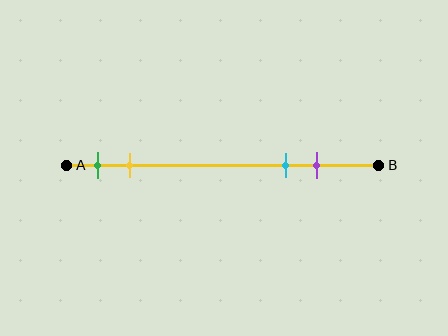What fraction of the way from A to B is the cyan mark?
The cyan mark is approximately 70% (0.7) of the way from A to B.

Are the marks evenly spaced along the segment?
No, the marks are not evenly spaced.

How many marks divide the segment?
There are 4 marks dividing the segment.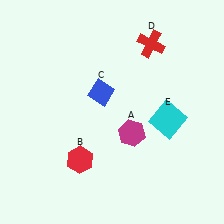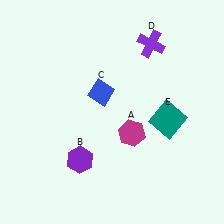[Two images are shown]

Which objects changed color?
B changed from red to purple. D changed from red to purple. E changed from cyan to teal.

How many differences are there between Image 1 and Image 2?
There are 3 differences between the two images.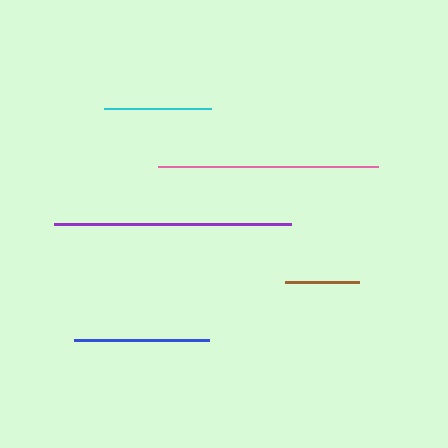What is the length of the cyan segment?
The cyan segment is approximately 107 pixels long.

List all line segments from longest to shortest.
From longest to shortest: purple, pink, blue, cyan, brown.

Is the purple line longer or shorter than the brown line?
The purple line is longer than the brown line.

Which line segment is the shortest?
The brown line is the shortest at approximately 74 pixels.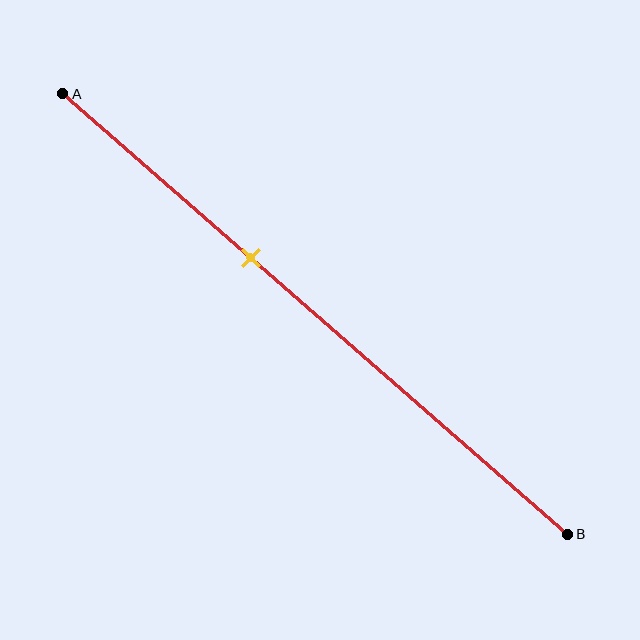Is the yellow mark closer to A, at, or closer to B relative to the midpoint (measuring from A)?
The yellow mark is closer to point A than the midpoint of segment AB.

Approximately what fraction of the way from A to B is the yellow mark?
The yellow mark is approximately 35% of the way from A to B.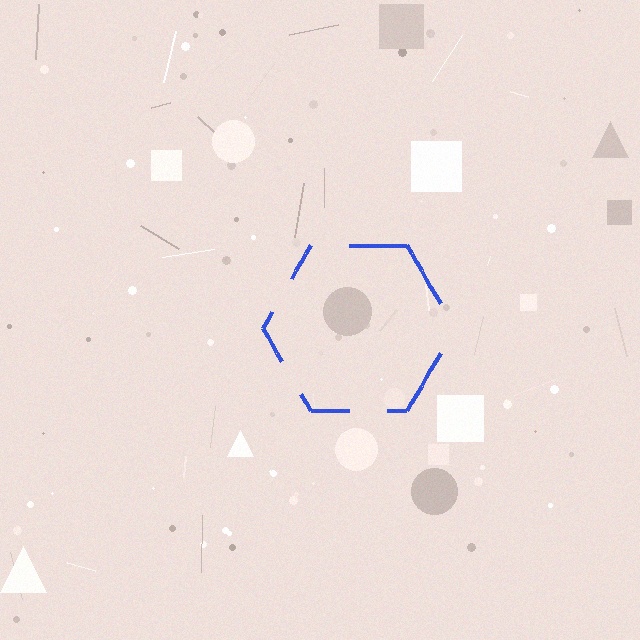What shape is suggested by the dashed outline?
The dashed outline suggests a hexagon.